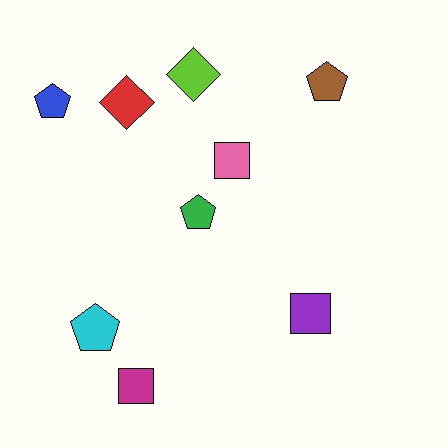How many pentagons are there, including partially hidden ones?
There are 4 pentagons.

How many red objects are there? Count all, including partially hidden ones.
There is 1 red object.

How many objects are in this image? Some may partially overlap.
There are 9 objects.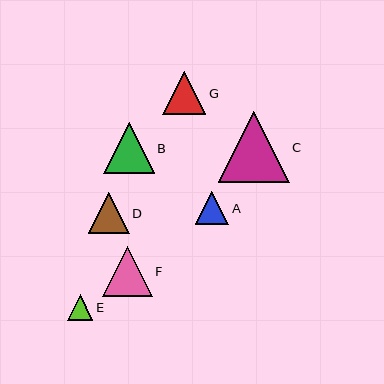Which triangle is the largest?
Triangle C is the largest with a size of approximately 71 pixels.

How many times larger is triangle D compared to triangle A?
Triangle D is approximately 1.2 times the size of triangle A.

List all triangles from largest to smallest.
From largest to smallest: C, B, F, G, D, A, E.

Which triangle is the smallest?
Triangle E is the smallest with a size of approximately 26 pixels.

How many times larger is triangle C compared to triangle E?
Triangle C is approximately 2.8 times the size of triangle E.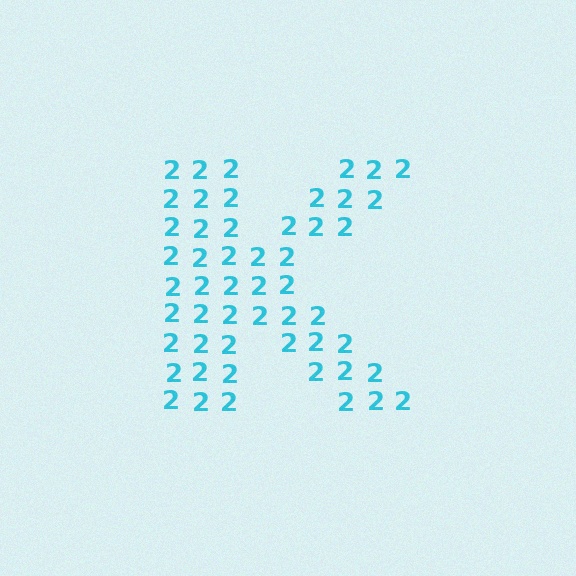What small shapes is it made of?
It is made of small digit 2's.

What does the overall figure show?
The overall figure shows the letter K.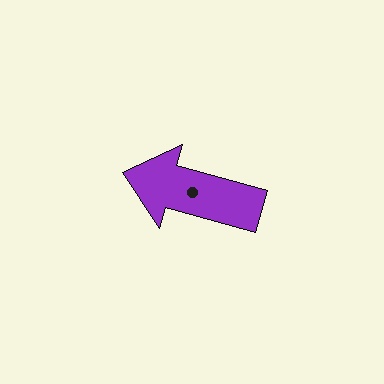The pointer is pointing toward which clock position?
Roughly 10 o'clock.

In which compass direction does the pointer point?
West.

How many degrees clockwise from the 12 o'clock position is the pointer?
Approximately 285 degrees.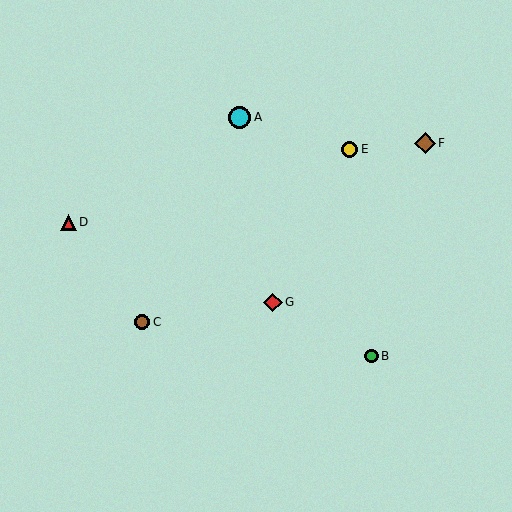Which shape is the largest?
The cyan circle (labeled A) is the largest.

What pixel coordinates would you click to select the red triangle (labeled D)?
Click at (68, 222) to select the red triangle D.